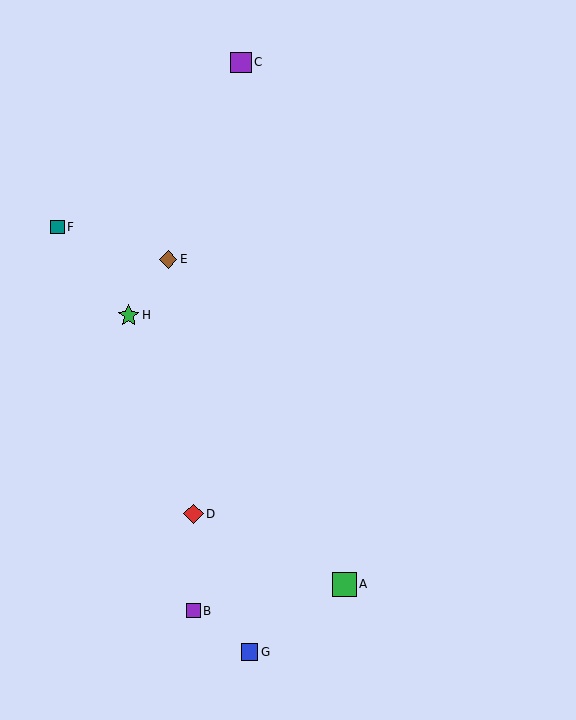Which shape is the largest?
The green square (labeled A) is the largest.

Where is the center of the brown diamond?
The center of the brown diamond is at (168, 259).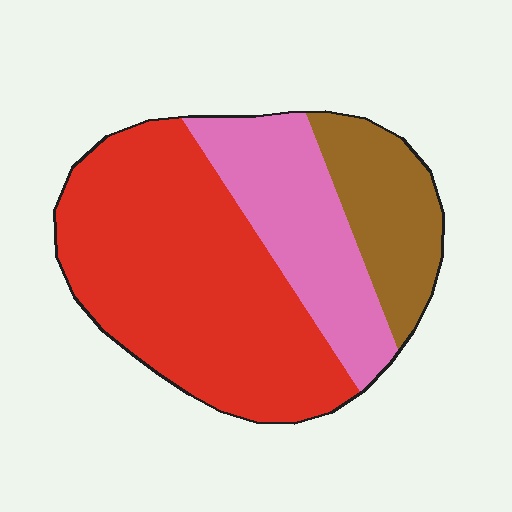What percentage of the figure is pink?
Pink takes up between a sixth and a third of the figure.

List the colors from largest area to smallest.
From largest to smallest: red, pink, brown.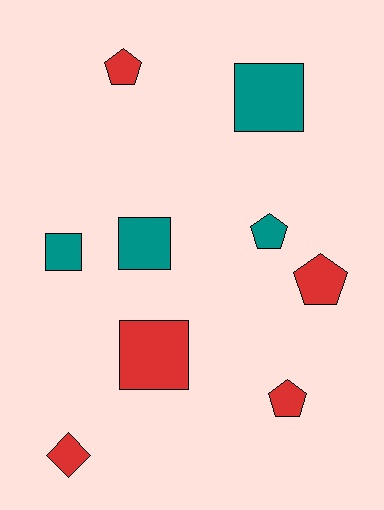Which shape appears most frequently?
Pentagon, with 4 objects.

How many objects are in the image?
There are 9 objects.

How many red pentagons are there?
There are 3 red pentagons.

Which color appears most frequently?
Red, with 5 objects.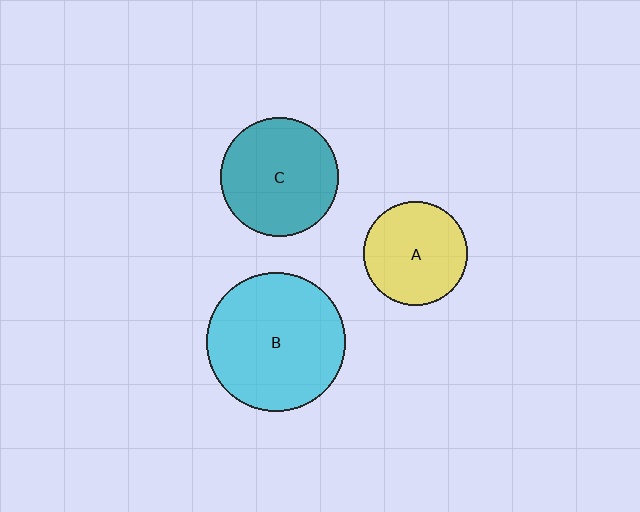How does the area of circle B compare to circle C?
Approximately 1.4 times.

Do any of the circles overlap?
No, none of the circles overlap.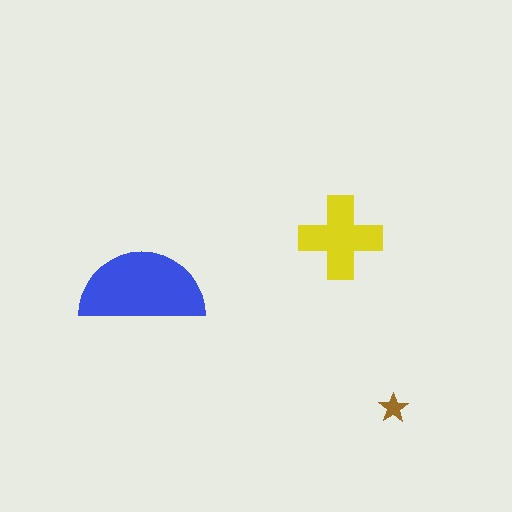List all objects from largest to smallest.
The blue semicircle, the yellow cross, the brown star.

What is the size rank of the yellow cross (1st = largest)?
2nd.